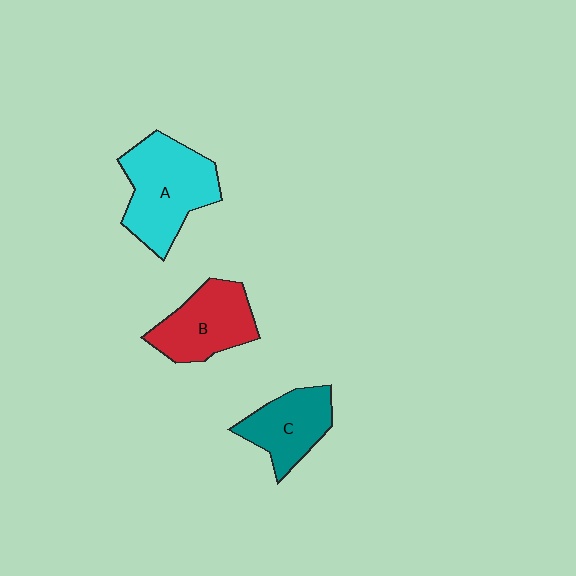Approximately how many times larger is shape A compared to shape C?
Approximately 1.5 times.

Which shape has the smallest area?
Shape C (teal).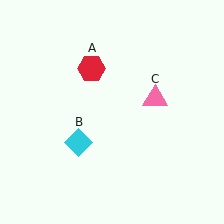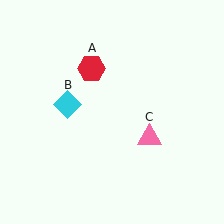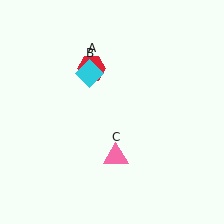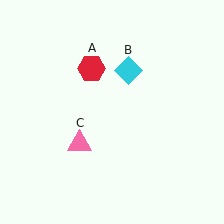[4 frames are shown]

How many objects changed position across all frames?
2 objects changed position: cyan diamond (object B), pink triangle (object C).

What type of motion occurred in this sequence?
The cyan diamond (object B), pink triangle (object C) rotated clockwise around the center of the scene.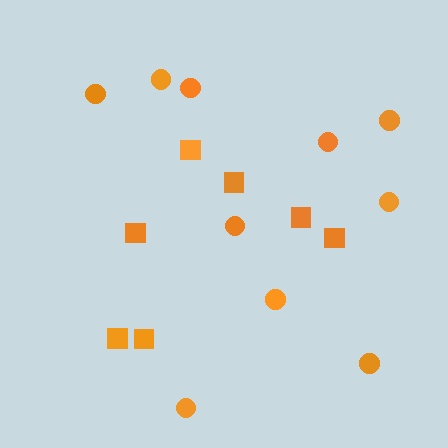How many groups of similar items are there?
There are 2 groups: one group of circles (10) and one group of squares (7).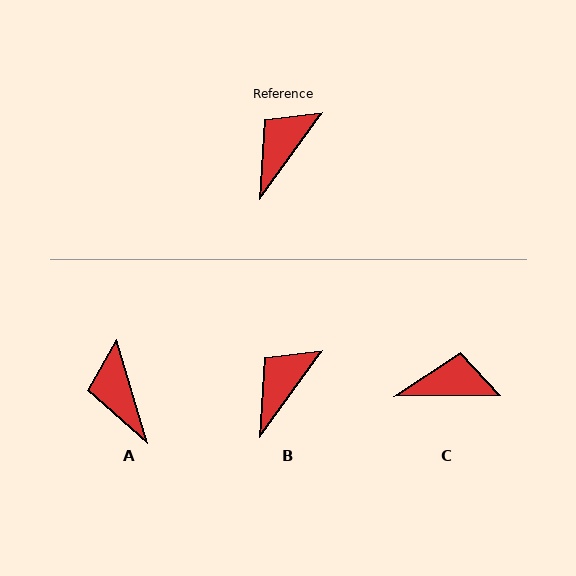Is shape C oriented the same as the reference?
No, it is off by about 54 degrees.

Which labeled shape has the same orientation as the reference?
B.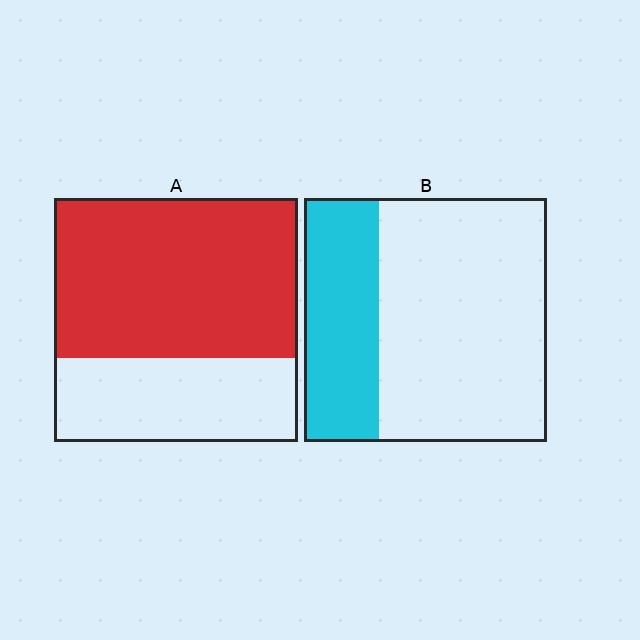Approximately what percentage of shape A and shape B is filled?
A is approximately 65% and B is approximately 30%.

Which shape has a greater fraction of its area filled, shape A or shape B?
Shape A.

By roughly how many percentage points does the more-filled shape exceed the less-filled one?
By roughly 35 percentage points (A over B).